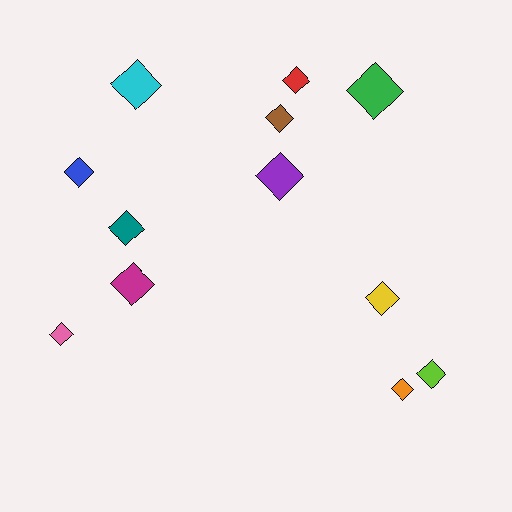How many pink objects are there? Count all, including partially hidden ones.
There is 1 pink object.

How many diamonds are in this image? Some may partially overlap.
There are 12 diamonds.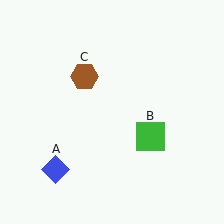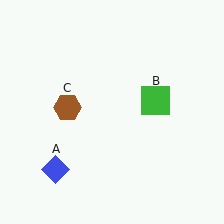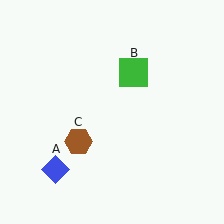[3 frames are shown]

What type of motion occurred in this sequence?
The green square (object B), brown hexagon (object C) rotated counterclockwise around the center of the scene.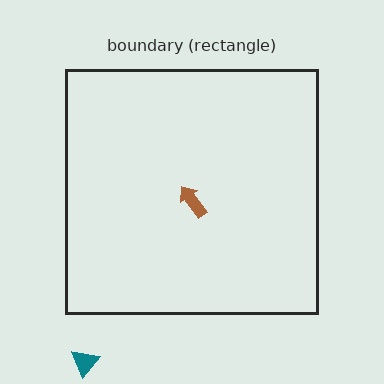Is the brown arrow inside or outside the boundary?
Inside.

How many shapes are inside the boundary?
1 inside, 1 outside.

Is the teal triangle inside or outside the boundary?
Outside.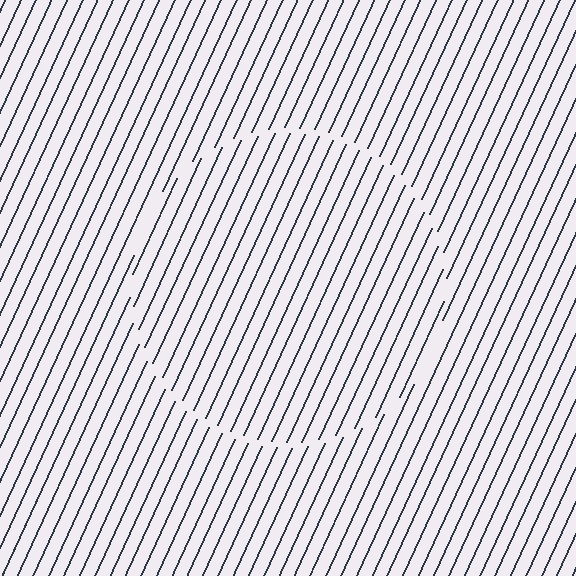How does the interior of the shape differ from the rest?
The interior of the shape contains the same grating, shifted by half a period — the contour is defined by the phase discontinuity where line-ends from the inner and outer gratings abut.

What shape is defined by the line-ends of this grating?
An illusory circle. The interior of the shape contains the same grating, shifted by half a period — the contour is defined by the phase discontinuity where line-ends from the inner and outer gratings abut.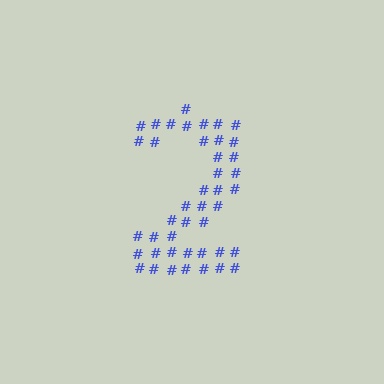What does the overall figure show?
The overall figure shows the digit 2.